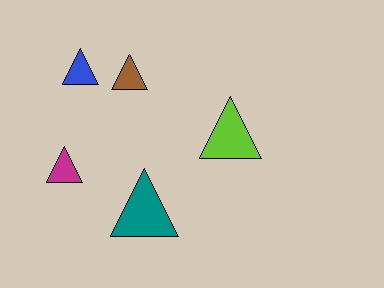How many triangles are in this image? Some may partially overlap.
There are 5 triangles.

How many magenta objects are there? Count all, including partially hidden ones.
There is 1 magenta object.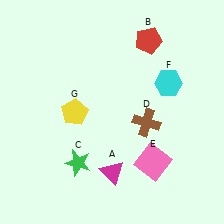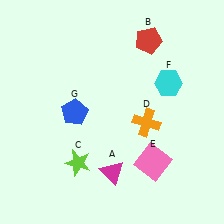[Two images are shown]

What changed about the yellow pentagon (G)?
In Image 1, G is yellow. In Image 2, it changed to blue.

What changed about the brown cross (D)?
In Image 1, D is brown. In Image 2, it changed to orange.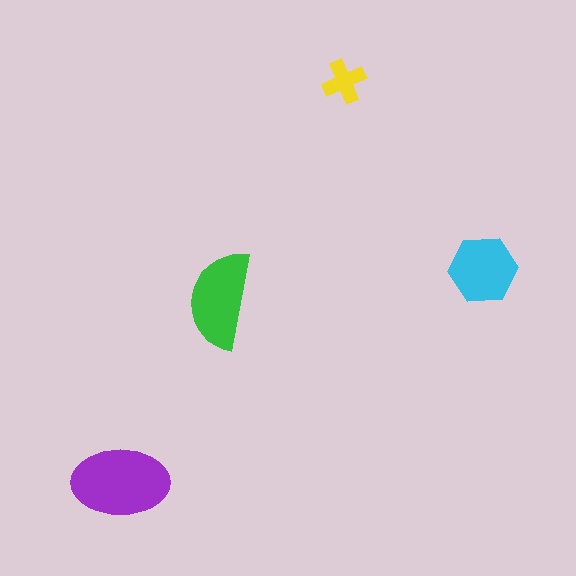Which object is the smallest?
The yellow cross.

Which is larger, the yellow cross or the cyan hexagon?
The cyan hexagon.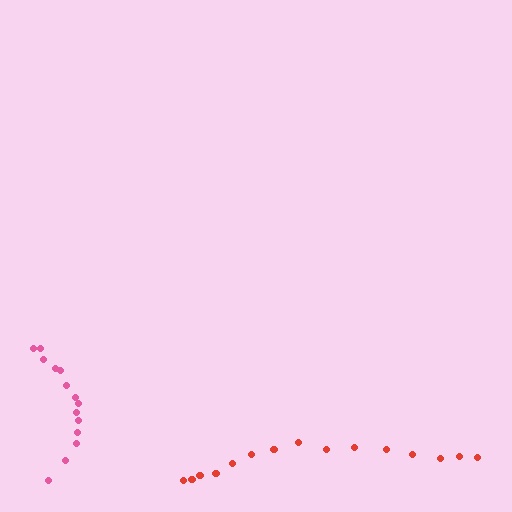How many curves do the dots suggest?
There are 2 distinct paths.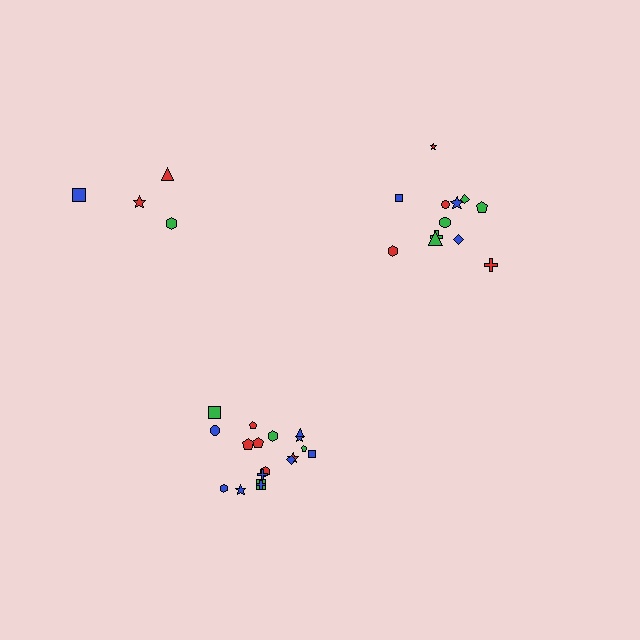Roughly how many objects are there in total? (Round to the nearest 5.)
Roughly 35 objects in total.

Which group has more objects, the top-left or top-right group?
The top-right group.